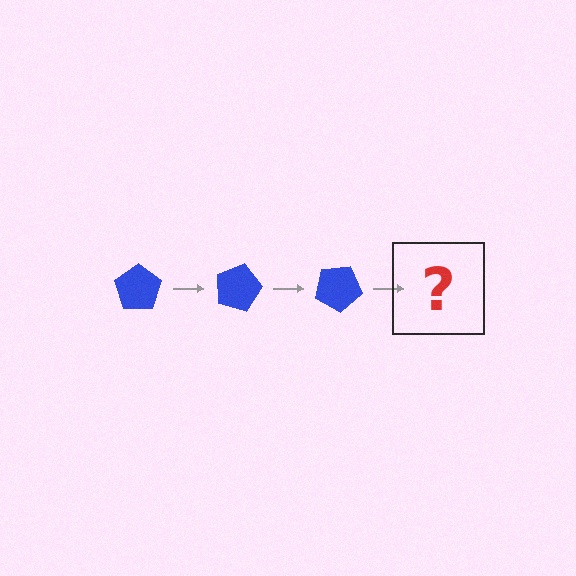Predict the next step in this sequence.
The next step is a blue pentagon rotated 45 degrees.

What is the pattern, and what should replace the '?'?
The pattern is that the pentagon rotates 15 degrees each step. The '?' should be a blue pentagon rotated 45 degrees.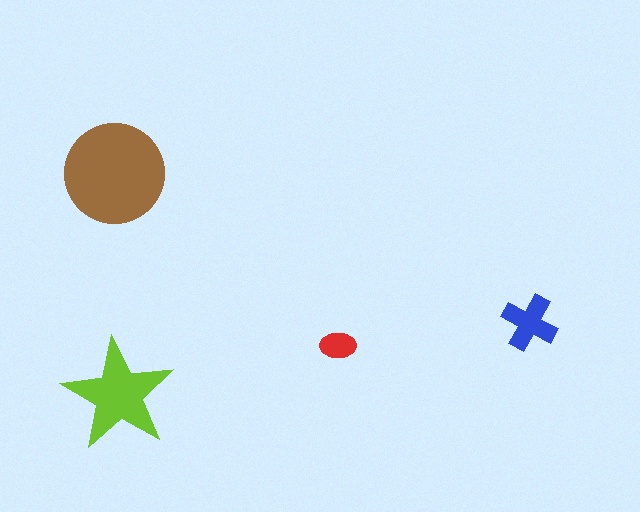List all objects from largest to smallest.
The brown circle, the lime star, the blue cross, the red ellipse.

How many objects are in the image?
There are 4 objects in the image.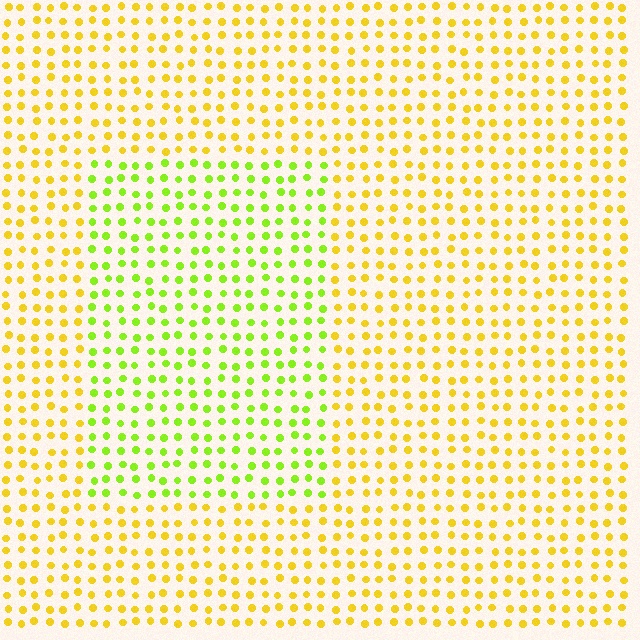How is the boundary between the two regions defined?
The boundary is defined purely by a slight shift in hue (about 40 degrees). Spacing, size, and orientation are identical on both sides.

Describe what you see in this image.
The image is filled with small yellow elements in a uniform arrangement. A rectangle-shaped region is visible where the elements are tinted to a slightly different hue, forming a subtle color boundary.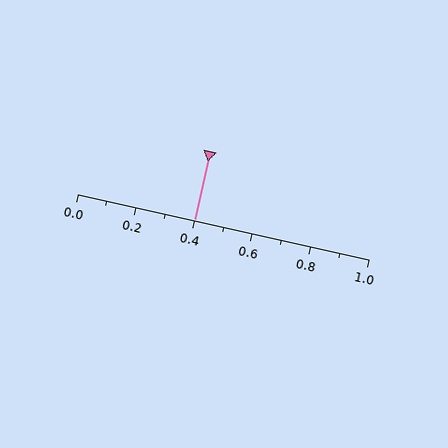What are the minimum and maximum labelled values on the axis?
The axis runs from 0.0 to 1.0.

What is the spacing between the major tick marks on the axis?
The major ticks are spaced 0.2 apart.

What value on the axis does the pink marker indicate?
The marker indicates approximately 0.4.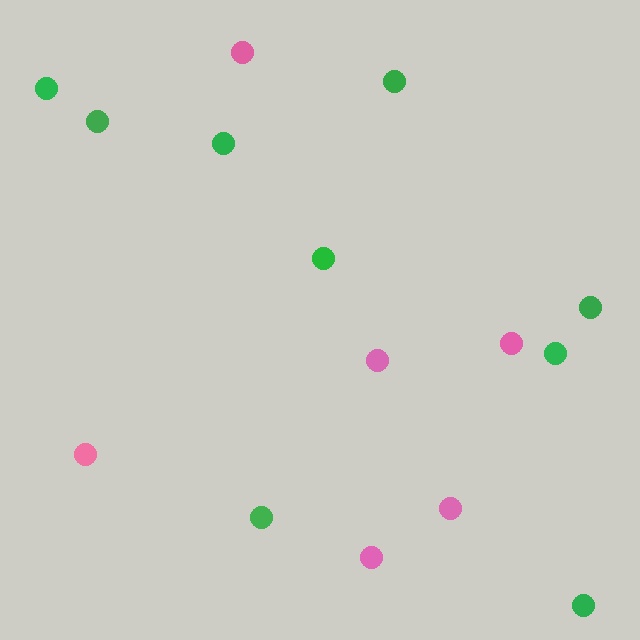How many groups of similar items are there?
There are 2 groups: one group of pink circles (6) and one group of green circles (9).